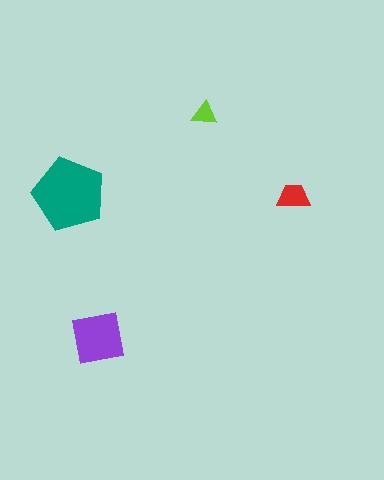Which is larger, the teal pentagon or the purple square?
The teal pentagon.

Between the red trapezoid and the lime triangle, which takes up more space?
The red trapezoid.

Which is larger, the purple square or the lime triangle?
The purple square.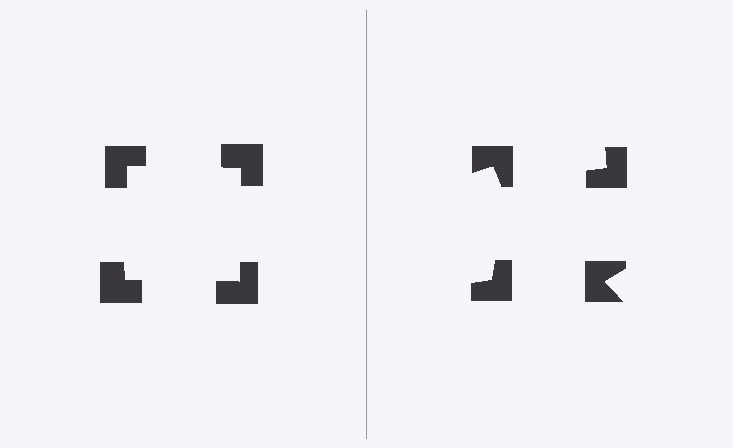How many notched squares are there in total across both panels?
8 — 4 on each side.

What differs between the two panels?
The notched squares are positioned identically on both sides; only the wedge orientations differ. On the left they align to a square; on the right they are misaligned.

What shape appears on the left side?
An illusory square.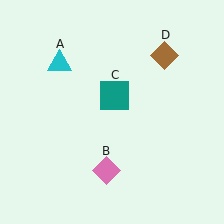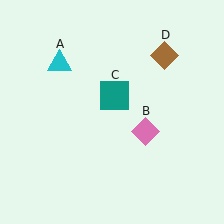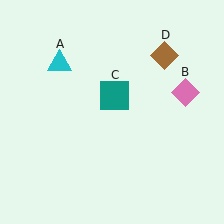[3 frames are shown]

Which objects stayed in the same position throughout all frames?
Cyan triangle (object A) and teal square (object C) and brown diamond (object D) remained stationary.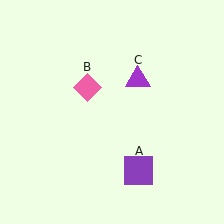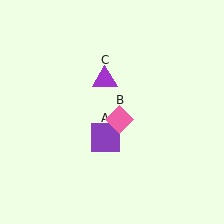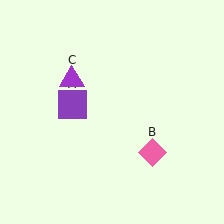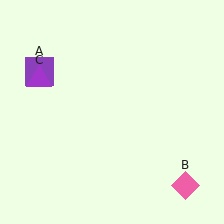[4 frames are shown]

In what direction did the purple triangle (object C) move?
The purple triangle (object C) moved left.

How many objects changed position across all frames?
3 objects changed position: purple square (object A), pink diamond (object B), purple triangle (object C).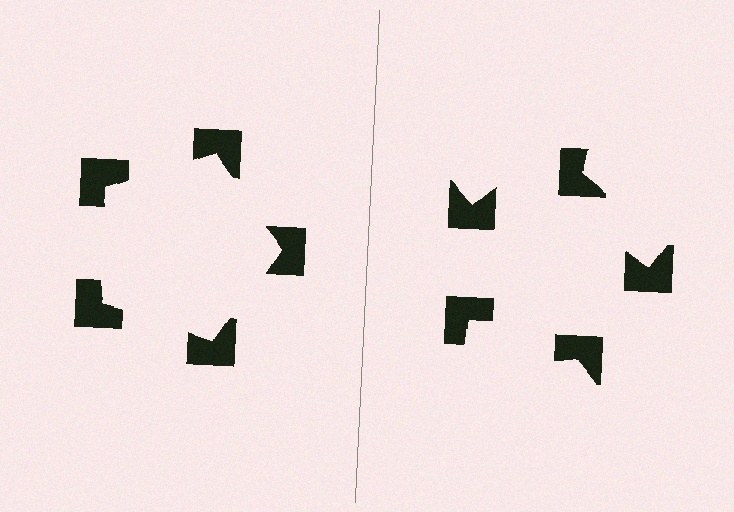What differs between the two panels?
The notched squares are positioned identically on both sides; only the wedge orientations differ. On the left they align to a pentagon; on the right they are misaligned.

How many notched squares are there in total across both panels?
10 — 5 on each side.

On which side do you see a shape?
An illusory pentagon appears on the left side. On the right side the wedge cuts are rotated, so no coherent shape forms.